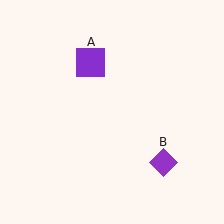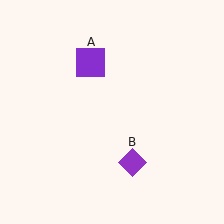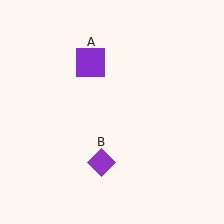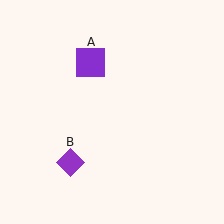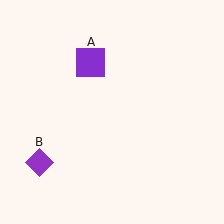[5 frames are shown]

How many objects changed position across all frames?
1 object changed position: purple diamond (object B).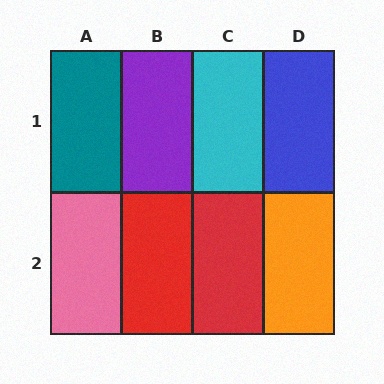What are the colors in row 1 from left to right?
Teal, purple, cyan, blue.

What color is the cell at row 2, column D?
Orange.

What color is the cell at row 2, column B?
Red.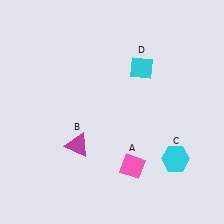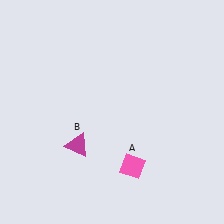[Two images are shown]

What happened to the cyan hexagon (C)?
The cyan hexagon (C) was removed in Image 2. It was in the bottom-right area of Image 1.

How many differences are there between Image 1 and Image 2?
There are 2 differences between the two images.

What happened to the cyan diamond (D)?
The cyan diamond (D) was removed in Image 2. It was in the top-right area of Image 1.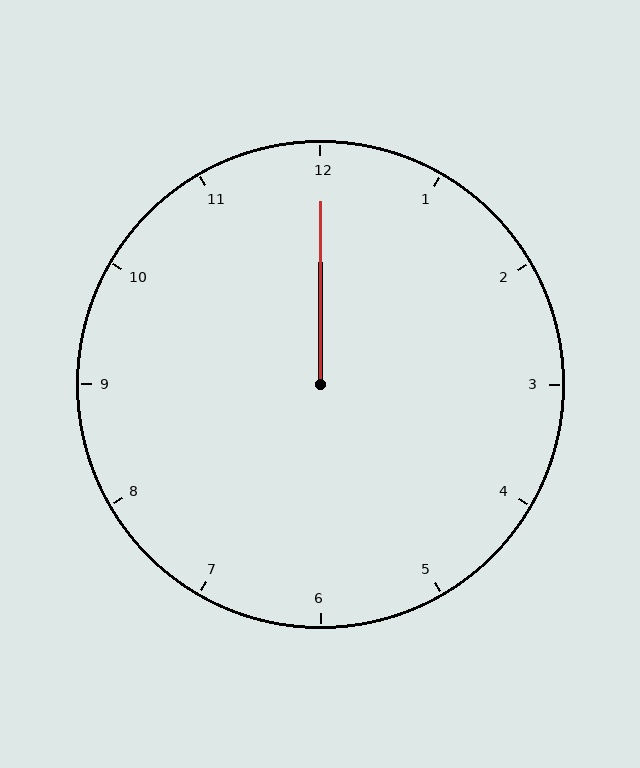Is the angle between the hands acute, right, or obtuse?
It is acute.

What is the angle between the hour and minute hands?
Approximately 0 degrees.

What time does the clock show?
12:00.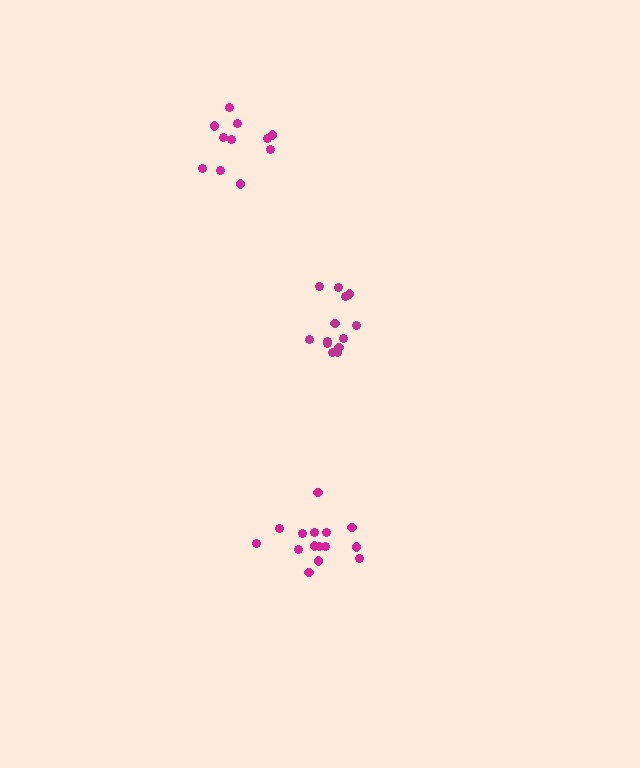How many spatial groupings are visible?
There are 3 spatial groupings.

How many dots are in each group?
Group 1: 13 dots, Group 2: 15 dots, Group 3: 11 dots (39 total).